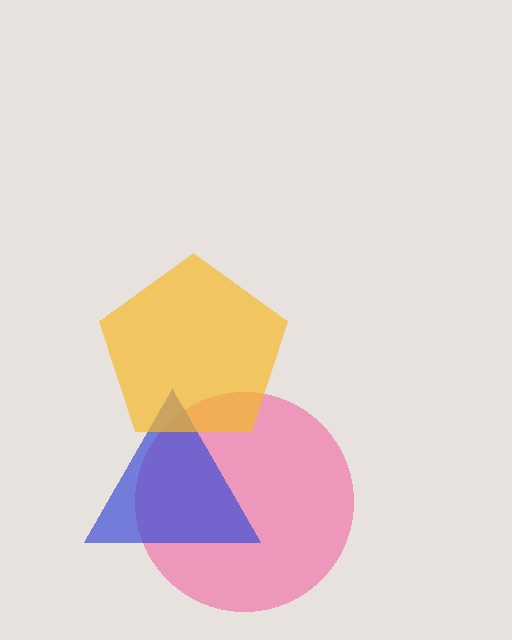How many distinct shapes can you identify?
There are 3 distinct shapes: a pink circle, a blue triangle, a yellow pentagon.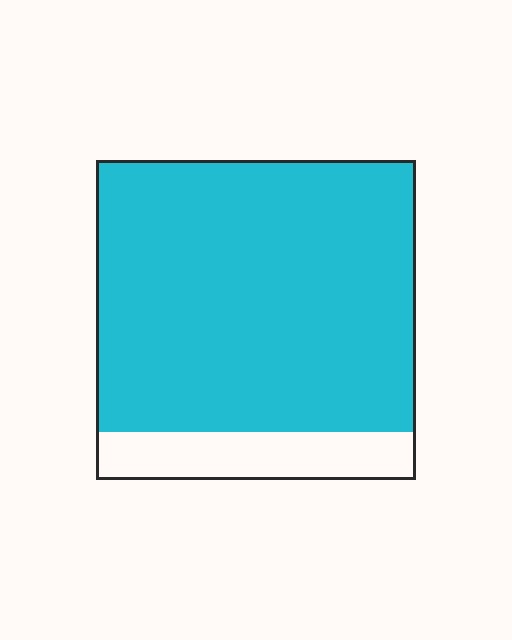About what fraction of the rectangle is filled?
About five sixths (5/6).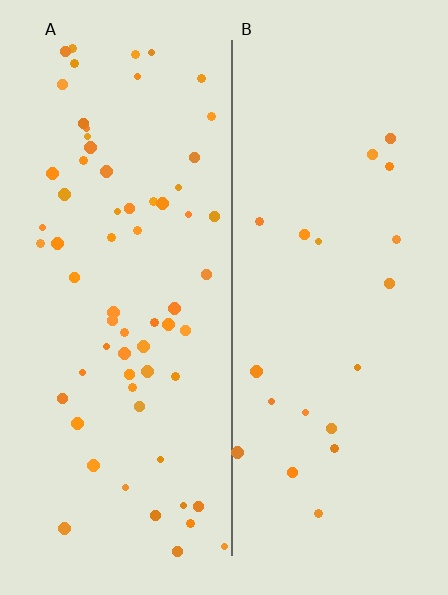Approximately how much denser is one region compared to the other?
Approximately 3.2× — region A over region B.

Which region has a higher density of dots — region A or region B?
A (the left).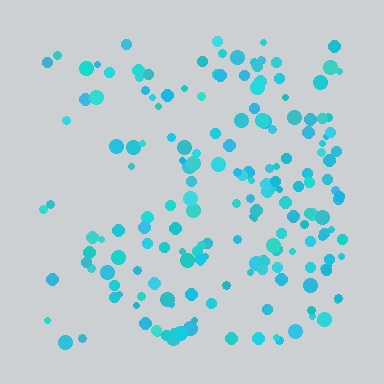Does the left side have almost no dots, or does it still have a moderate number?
Still a moderate number, just noticeably fewer than the right.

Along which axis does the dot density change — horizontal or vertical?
Horizontal.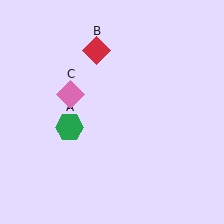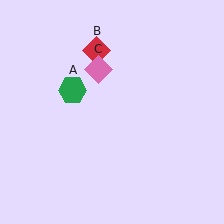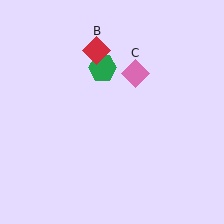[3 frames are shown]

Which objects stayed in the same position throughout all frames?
Red diamond (object B) remained stationary.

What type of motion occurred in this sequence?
The green hexagon (object A), pink diamond (object C) rotated clockwise around the center of the scene.